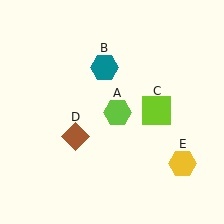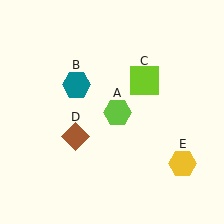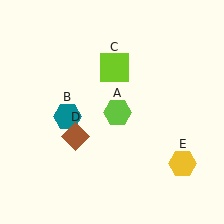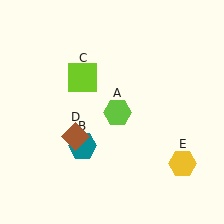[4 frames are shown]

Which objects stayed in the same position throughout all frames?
Lime hexagon (object A) and brown diamond (object D) and yellow hexagon (object E) remained stationary.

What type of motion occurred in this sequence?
The teal hexagon (object B), lime square (object C) rotated counterclockwise around the center of the scene.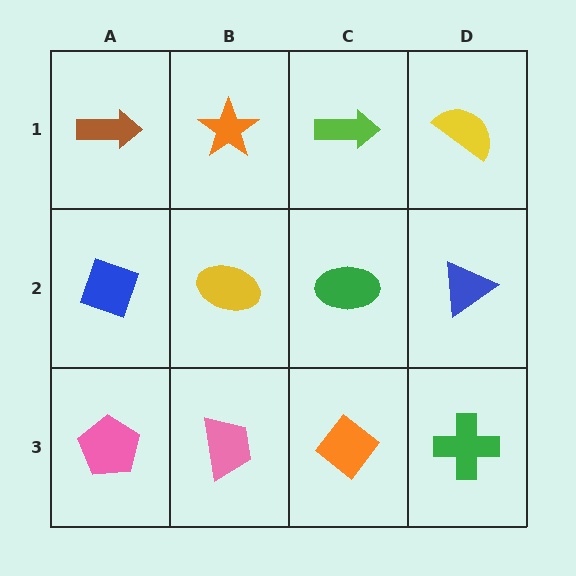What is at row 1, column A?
A brown arrow.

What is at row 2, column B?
A yellow ellipse.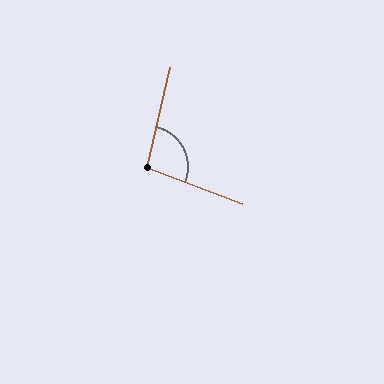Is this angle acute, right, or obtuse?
It is obtuse.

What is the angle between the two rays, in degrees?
Approximately 97 degrees.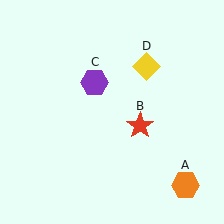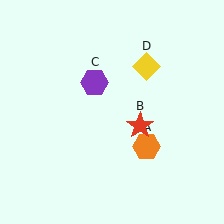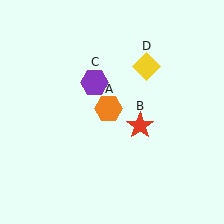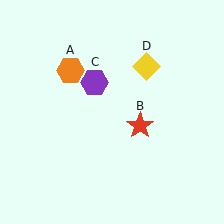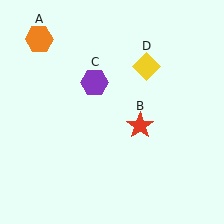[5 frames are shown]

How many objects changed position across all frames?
1 object changed position: orange hexagon (object A).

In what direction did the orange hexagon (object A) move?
The orange hexagon (object A) moved up and to the left.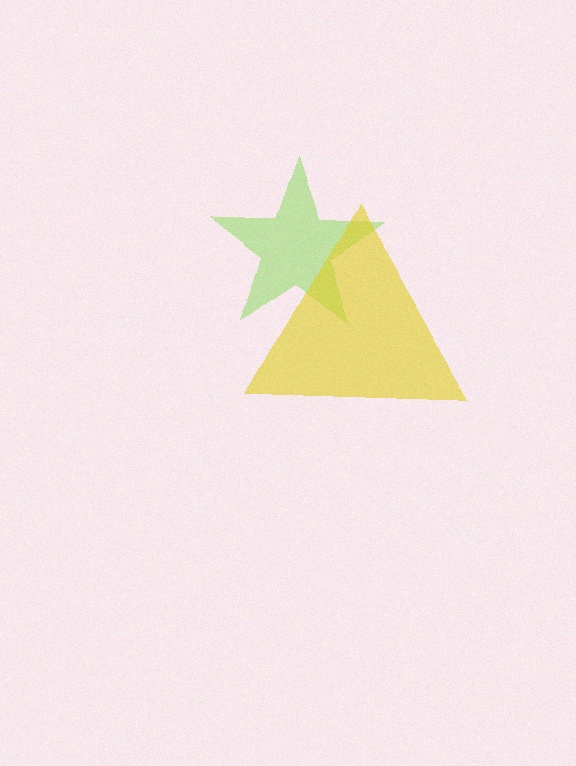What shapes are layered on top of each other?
The layered shapes are: a lime star, a yellow triangle.